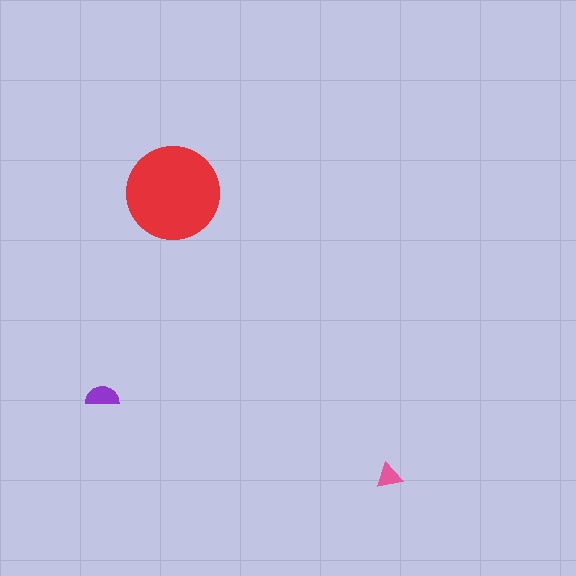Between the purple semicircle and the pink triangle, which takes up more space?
The purple semicircle.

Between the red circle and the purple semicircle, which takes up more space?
The red circle.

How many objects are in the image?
There are 3 objects in the image.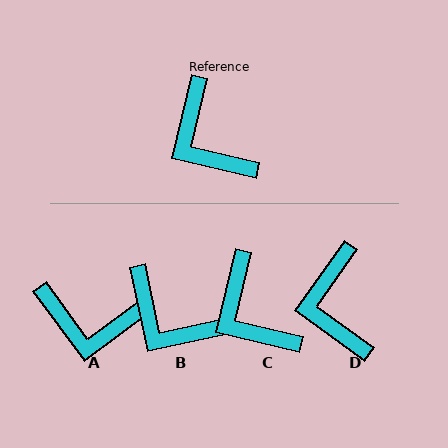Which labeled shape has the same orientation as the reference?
C.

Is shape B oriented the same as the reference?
No, it is off by about 25 degrees.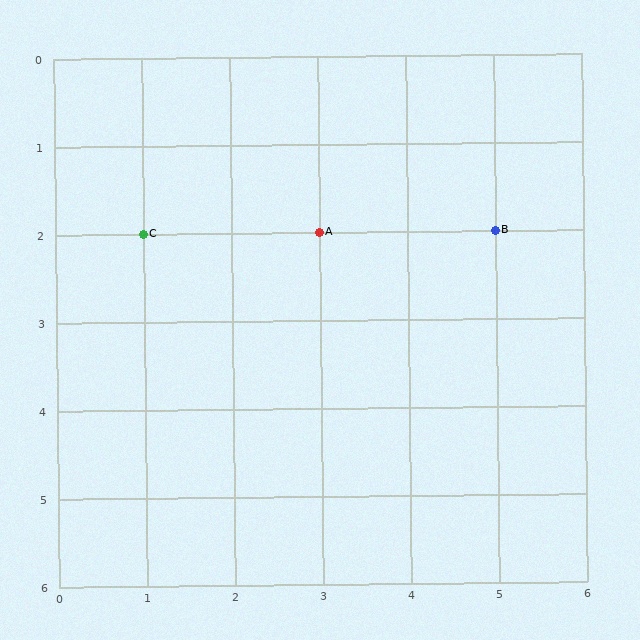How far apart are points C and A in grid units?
Points C and A are 2 columns apart.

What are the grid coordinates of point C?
Point C is at grid coordinates (1, 2).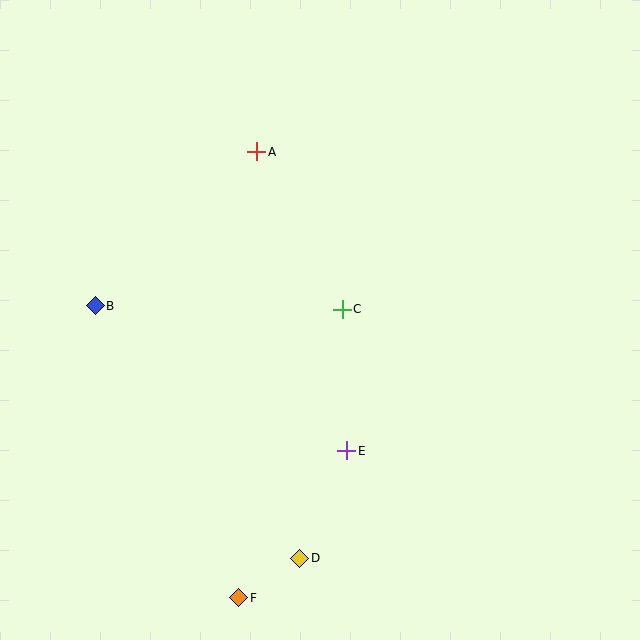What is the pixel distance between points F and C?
The distance between F and C is 307 pixels.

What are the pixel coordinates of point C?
Point C is at (342, 309).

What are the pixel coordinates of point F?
Point F is at (239, 598).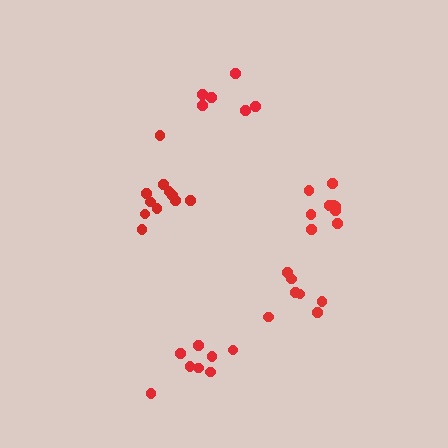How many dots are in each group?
Group 1: 9 dots, Group 2: 6 dots, Group 3: 11 dots, Group 4: 7 dots, Group 5: 8 dots (41 total).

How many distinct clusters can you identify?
There are 5 distinct clusters.